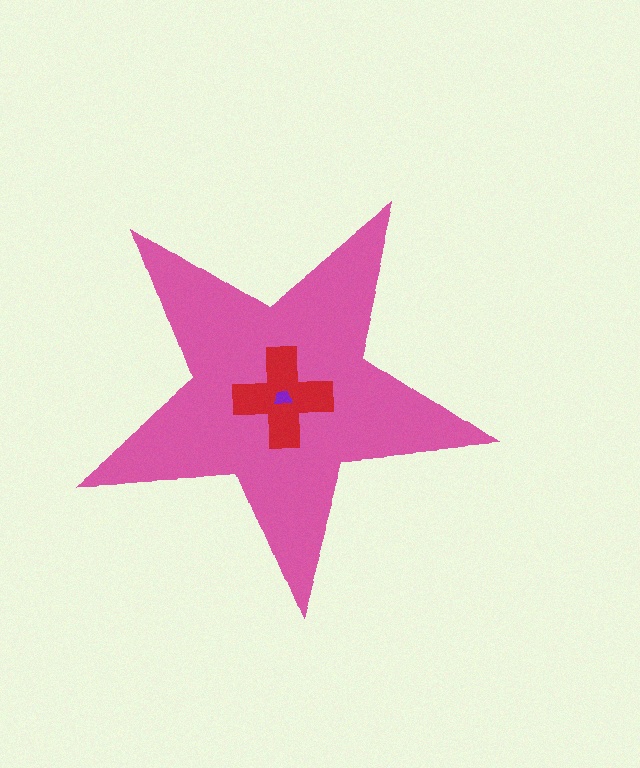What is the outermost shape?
The pink star.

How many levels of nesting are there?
3.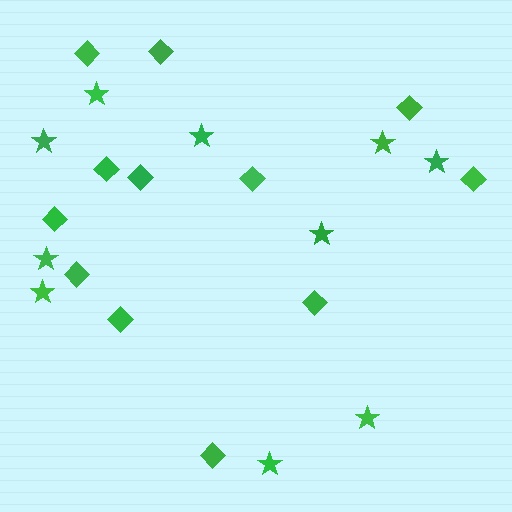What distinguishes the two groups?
There are 2 groups: one group of stars (10) and one group of diamonds (12).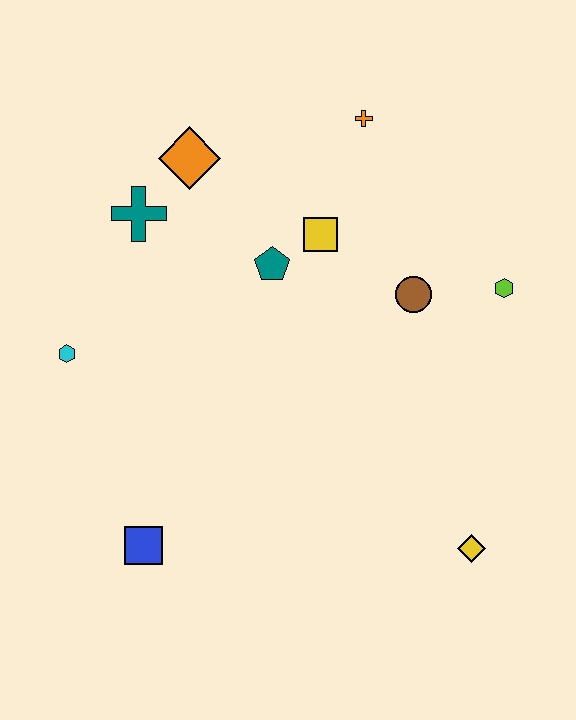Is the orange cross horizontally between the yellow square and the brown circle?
Yes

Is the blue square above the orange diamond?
No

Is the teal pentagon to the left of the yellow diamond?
Yes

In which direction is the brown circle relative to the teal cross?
The brown circle is to the right of the teal cross.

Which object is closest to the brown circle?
The lime hexagon is closest to the brown circle.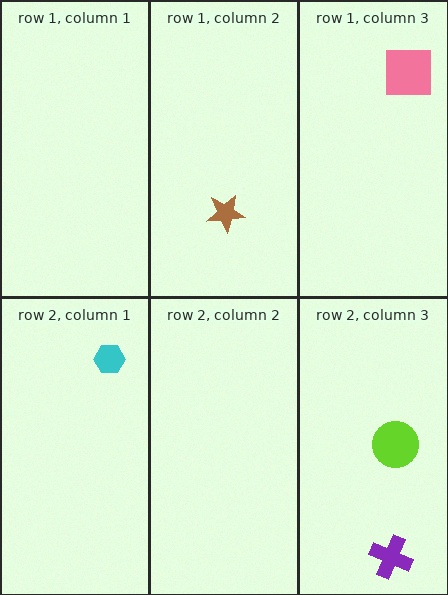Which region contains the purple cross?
The row 2, column 3 region.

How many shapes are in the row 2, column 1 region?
1.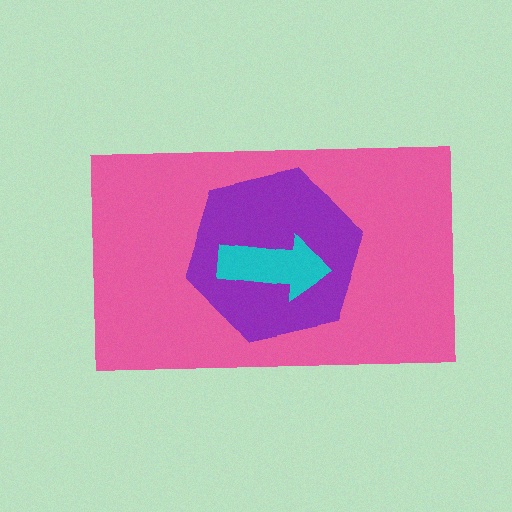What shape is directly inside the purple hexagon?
The cyan arrow.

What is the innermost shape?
The cyan arrow.